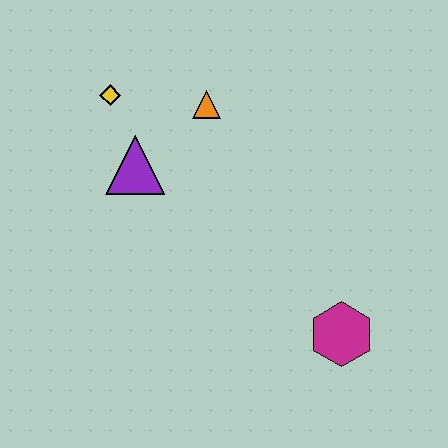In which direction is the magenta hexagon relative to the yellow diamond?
The magenta hexagon is below the yellow diamond.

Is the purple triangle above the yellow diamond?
No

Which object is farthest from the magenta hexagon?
The yellow diamond is farthest from the magenta hexagon.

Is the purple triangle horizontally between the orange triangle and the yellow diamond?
Yes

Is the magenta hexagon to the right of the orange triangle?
Yes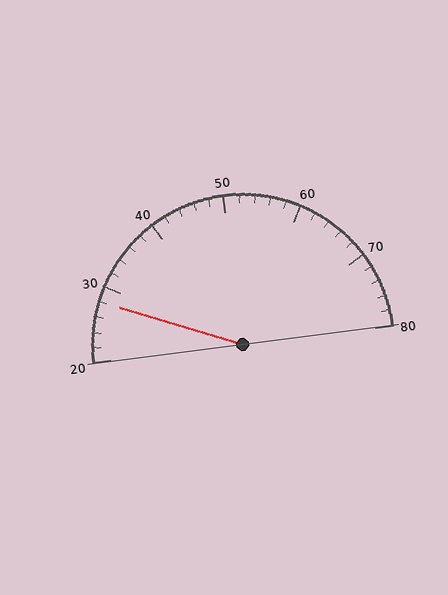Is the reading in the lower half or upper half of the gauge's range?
The reading is in the lower half of the range (20 to 80).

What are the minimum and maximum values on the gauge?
The gauge ranges from 20 to 80.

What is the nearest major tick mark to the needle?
The nearest major tick mark is 30.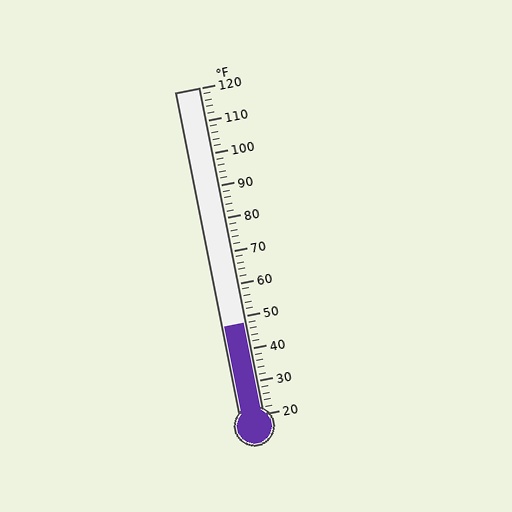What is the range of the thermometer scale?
The thermometer scale ranges from 20°F to 120°F.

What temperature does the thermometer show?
The thermometer shows approximately 48°F.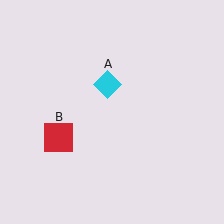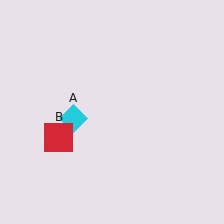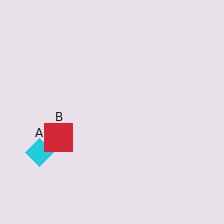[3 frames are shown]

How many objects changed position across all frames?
1 object changed position: cyan diamond (object A).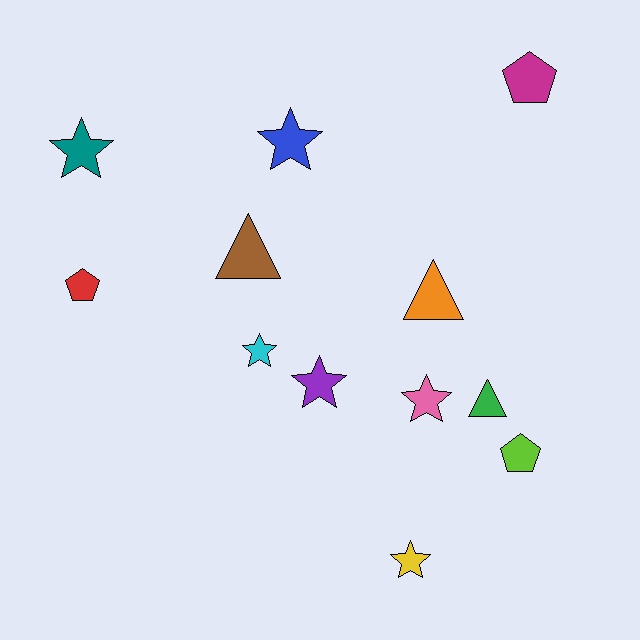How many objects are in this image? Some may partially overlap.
There are 12 objects.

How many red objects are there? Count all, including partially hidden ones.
There is 1 red object.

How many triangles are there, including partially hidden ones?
There are 3 triangles.